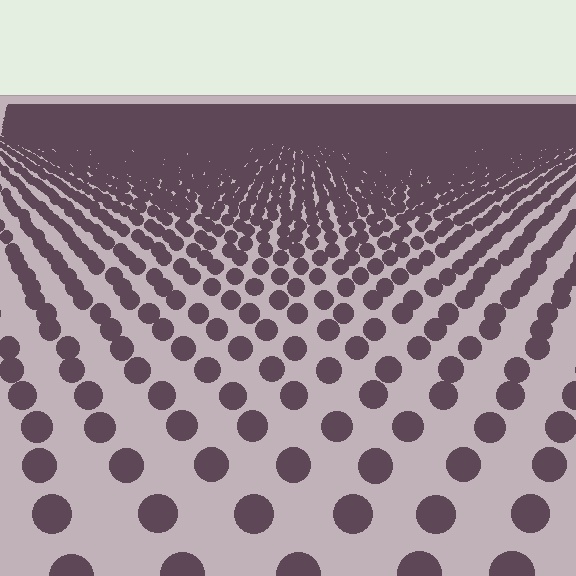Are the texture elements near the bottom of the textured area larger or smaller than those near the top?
Larger. Near the bottom, elements are closer to the viewer and appear at a bigger on-screen size.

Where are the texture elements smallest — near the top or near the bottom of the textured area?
Near the top.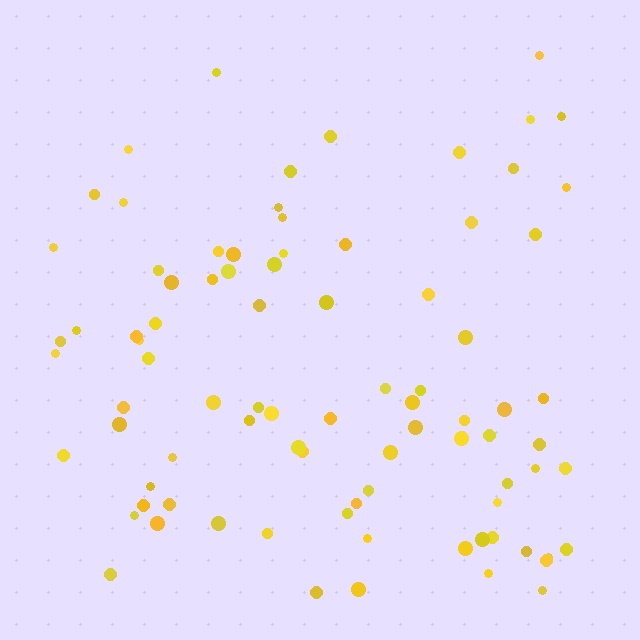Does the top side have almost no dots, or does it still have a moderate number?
Still a moderate number, just noticeably fewer than the bottom.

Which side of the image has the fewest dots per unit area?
The top.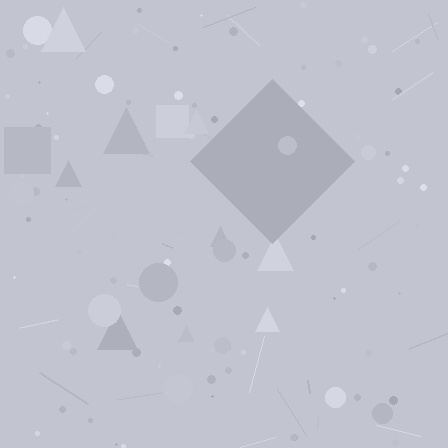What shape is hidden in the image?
A diamond is hidden in the image.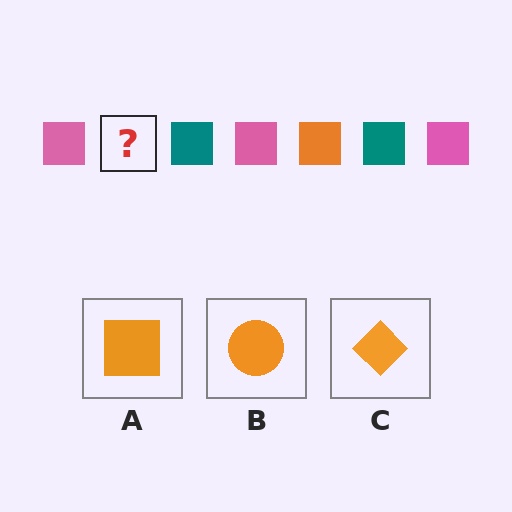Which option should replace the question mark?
Option A.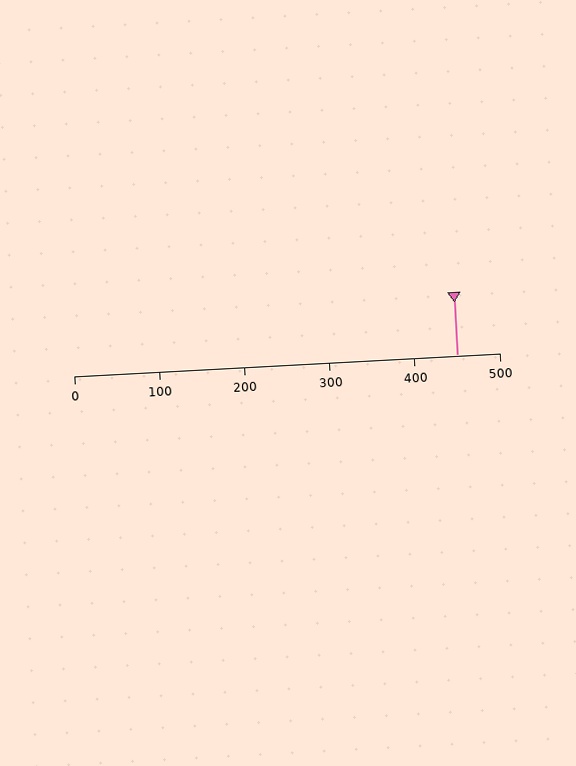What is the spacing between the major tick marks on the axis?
The major ticks are spaced 100 apart.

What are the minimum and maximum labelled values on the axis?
The axis runs from 0 to 500.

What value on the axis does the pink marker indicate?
The marker indicates approximately 450.